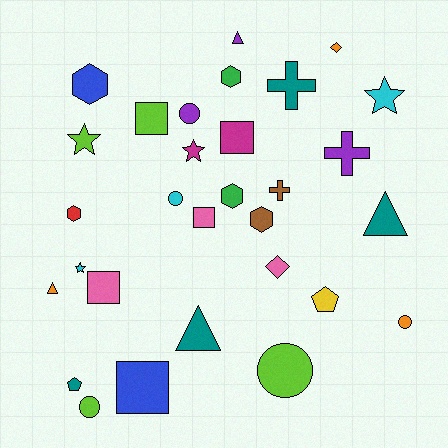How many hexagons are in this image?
There are 5 hexagons.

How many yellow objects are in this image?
There is 1 yellow object.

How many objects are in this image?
There are 30 objects.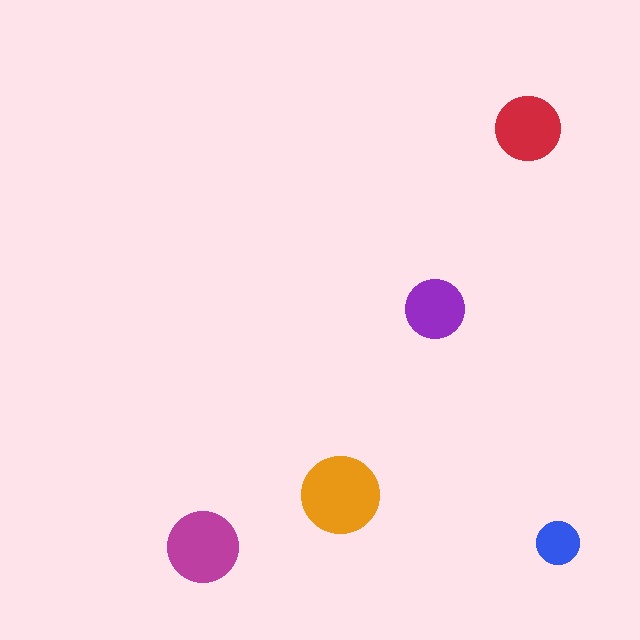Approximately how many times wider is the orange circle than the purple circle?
About 1.5 times wider.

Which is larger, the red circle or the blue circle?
The red one.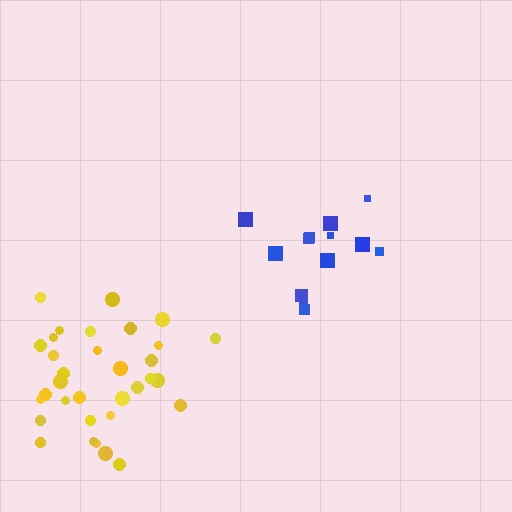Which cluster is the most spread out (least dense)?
Blue.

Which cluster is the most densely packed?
Yellow.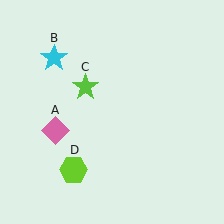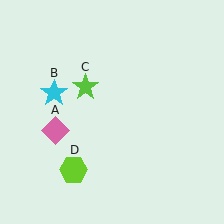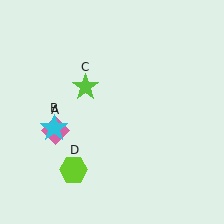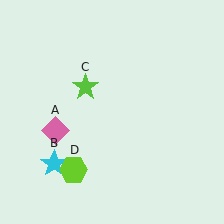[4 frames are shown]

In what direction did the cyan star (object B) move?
The cyan star (object B) moved down.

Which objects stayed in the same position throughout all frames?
Pink diamond (object A) and lime star (object C) and lime hexagon (object D) remained stationary.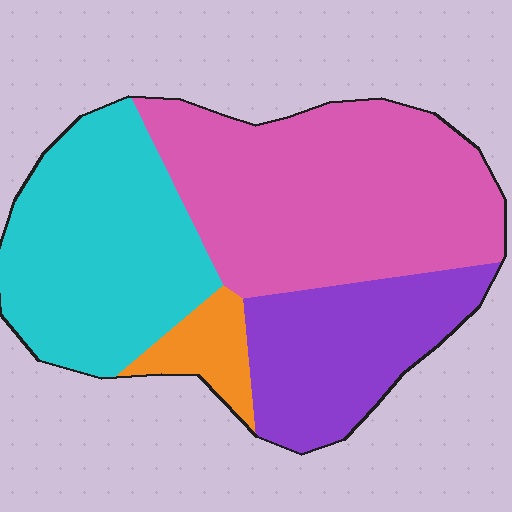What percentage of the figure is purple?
Purple covers roughly 20% of the figure.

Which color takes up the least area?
Orange, at roughly 5%.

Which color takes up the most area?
Pink, at roughly 40%.